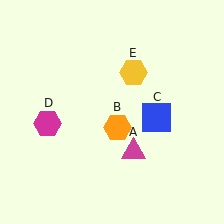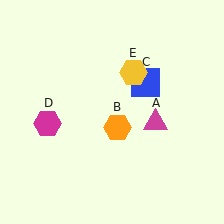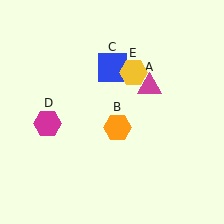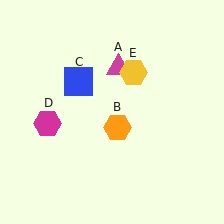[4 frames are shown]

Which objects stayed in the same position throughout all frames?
Orange hexagon (object B) and magenta hexagon (object D) and yellow hexagon (object E) remained stationary.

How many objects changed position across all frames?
2 objects changed position: magenta triangle (object A), blue square (object C).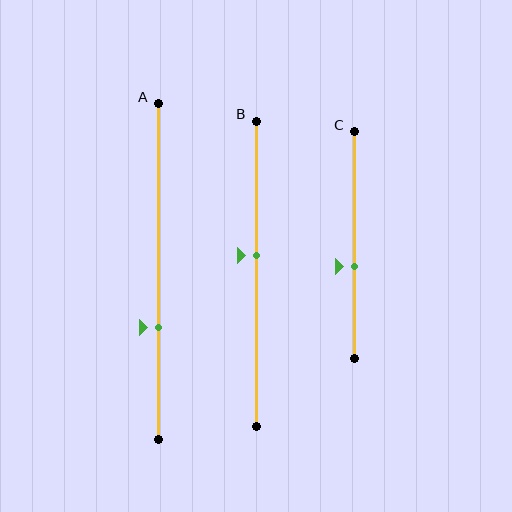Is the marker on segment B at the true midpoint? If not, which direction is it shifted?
No, the marker on segment B is shifted upward by about 6% of the segment length.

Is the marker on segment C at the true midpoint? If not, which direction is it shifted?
No, the marker on segment C is shifted downward by about 9% of the segment length.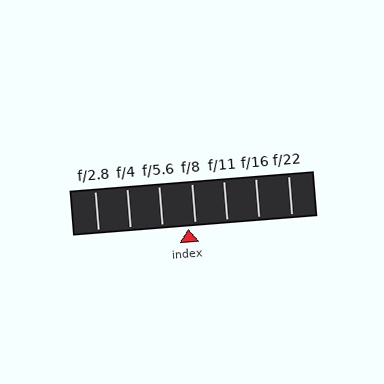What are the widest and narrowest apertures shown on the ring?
The widest aperture shown is f/2.8 and the narrowest is f/22.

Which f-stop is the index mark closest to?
The index mark is closest to f/8.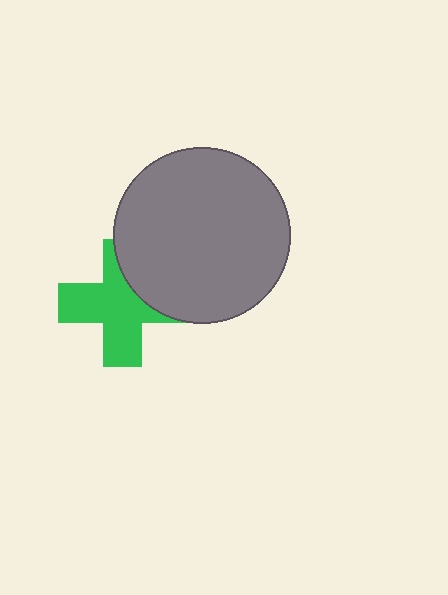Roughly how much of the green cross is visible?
Most of it is visible (roughly 70%).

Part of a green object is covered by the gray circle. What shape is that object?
It is a cross.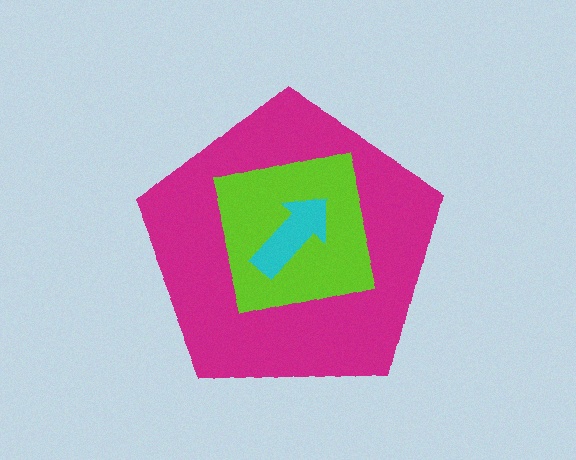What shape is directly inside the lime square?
The cyan arrow.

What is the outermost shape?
The magenta pentagon.